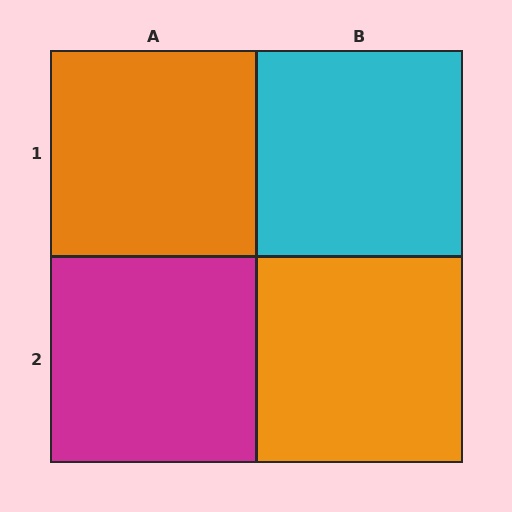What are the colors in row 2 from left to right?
Magenta, orange.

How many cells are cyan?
1 cell is cyan.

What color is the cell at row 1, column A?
Orange.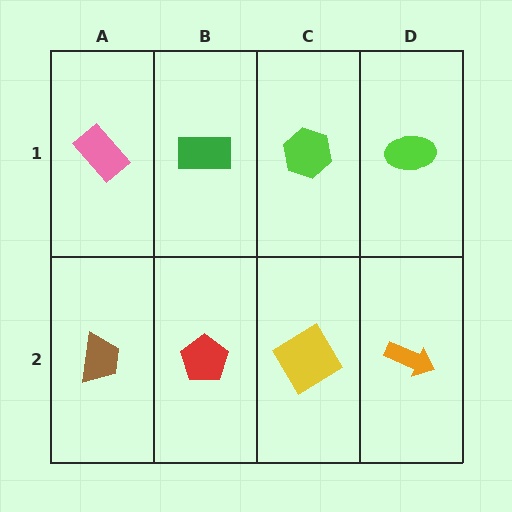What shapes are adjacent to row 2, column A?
A pink rectangle (row 1, column A), a red pentagon (row 2, column B).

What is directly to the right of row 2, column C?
An orange arrow.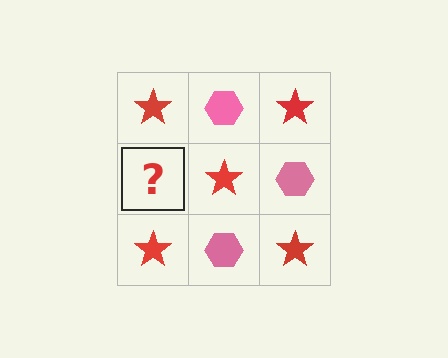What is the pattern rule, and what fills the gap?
The rule is that it alternates red star and pink hexagon in a checkerboard pattern. The gap should be filled with a pink hexagon.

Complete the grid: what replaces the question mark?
The question mark should be replaced with a pink hexagon.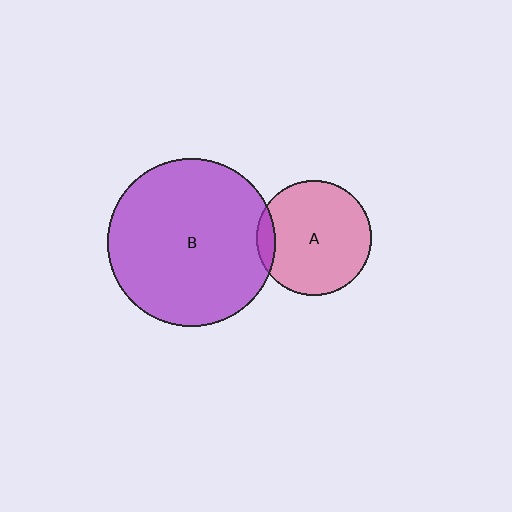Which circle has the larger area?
Circle B (purple).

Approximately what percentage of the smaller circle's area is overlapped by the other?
Approximately 10%.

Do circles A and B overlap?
Yes.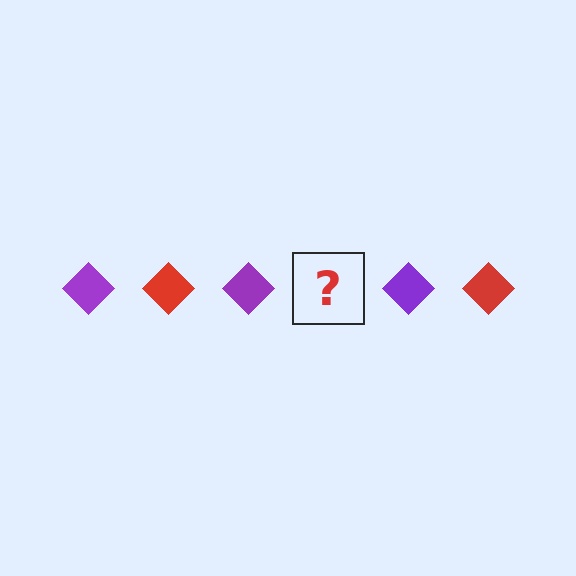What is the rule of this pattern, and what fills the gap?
The rule is that the pattern cycles through purple, red diamonds. The gap should be filled with a red diamond.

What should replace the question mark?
The question mark should be replaced with a red diamond.